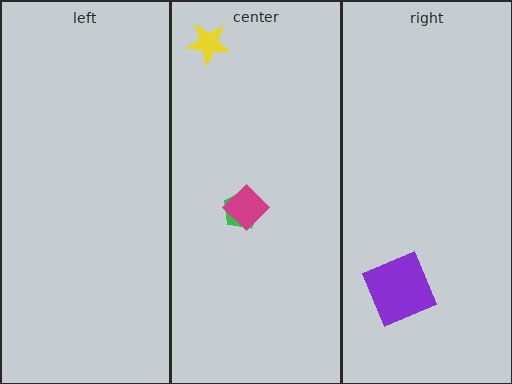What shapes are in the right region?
The purple square.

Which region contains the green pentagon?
The center region.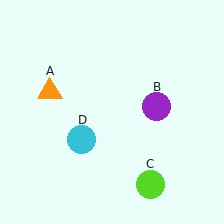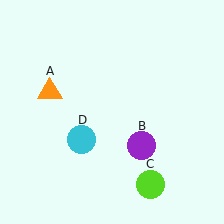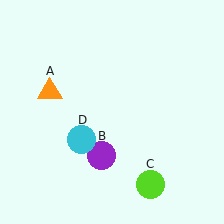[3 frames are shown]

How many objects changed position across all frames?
1 object changed position: purple circle (object B).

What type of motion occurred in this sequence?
The purple circle (object B) rotated clockwise around the center of the scene.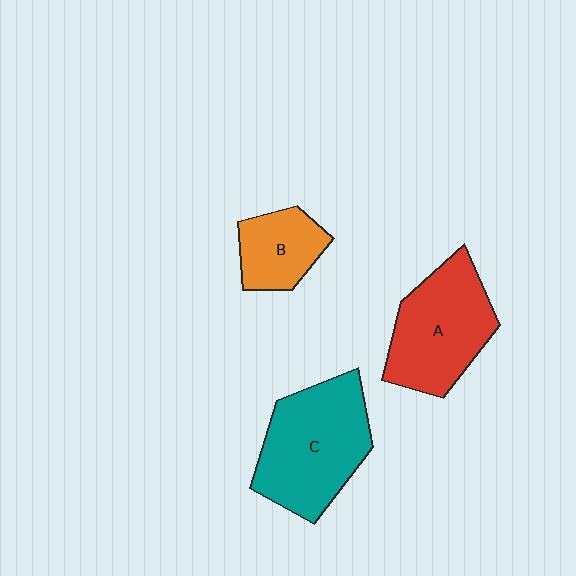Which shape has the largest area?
Shape C (teal).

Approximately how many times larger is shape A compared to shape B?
Approximately 1.8 times.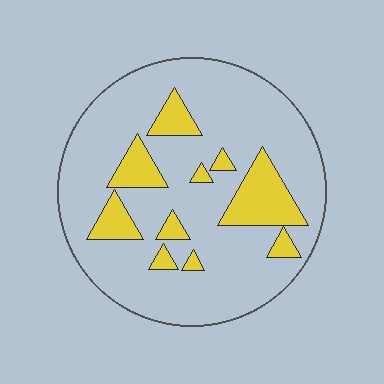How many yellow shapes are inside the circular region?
10.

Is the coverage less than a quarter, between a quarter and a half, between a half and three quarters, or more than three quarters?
Less than a quarter.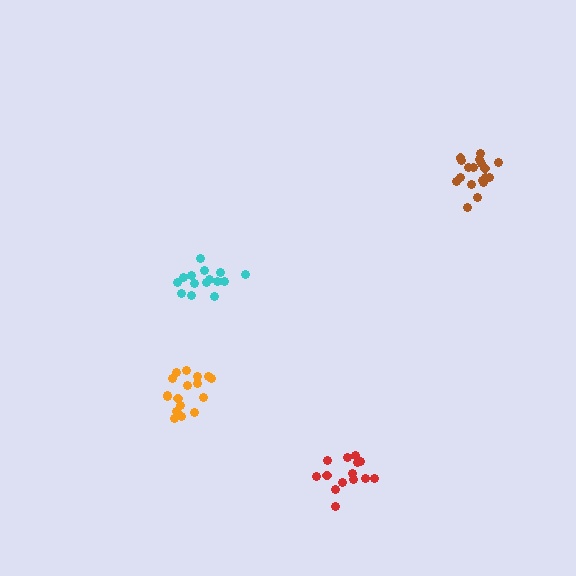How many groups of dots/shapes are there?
There are 4 groups.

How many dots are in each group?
Group 1: 15 dots, Group 2: 18 dots, Group 3: 18 dots, Group 4: 14 dots (65 total).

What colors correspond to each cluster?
The clusters are colored: cyan, orange, brown, red.